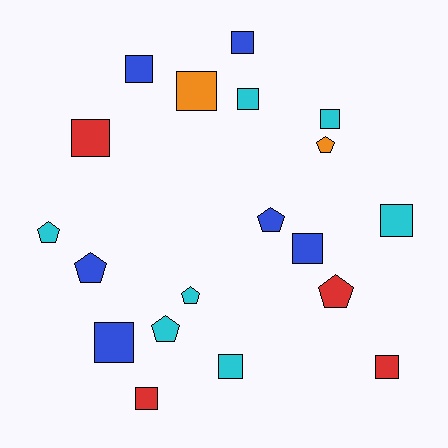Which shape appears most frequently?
Square, with 12 objects.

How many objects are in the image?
There are 19 objects.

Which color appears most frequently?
Cyan, with 7 objects.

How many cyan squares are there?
There are 4 cyan squares.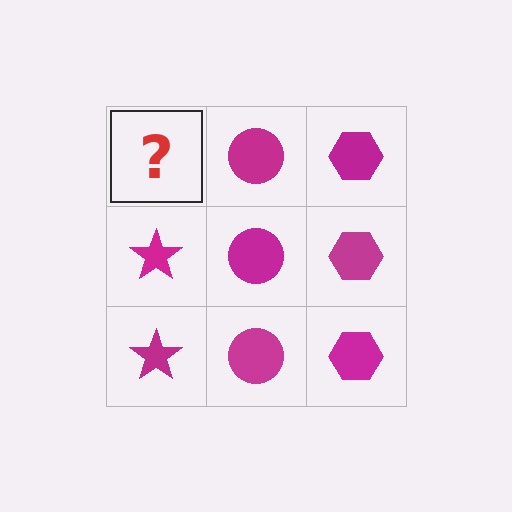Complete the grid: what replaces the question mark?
The question mark should be replaced with a magenta star.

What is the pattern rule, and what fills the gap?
The rule is that each column has a consistent shape. The gap should be filled with a magenta star.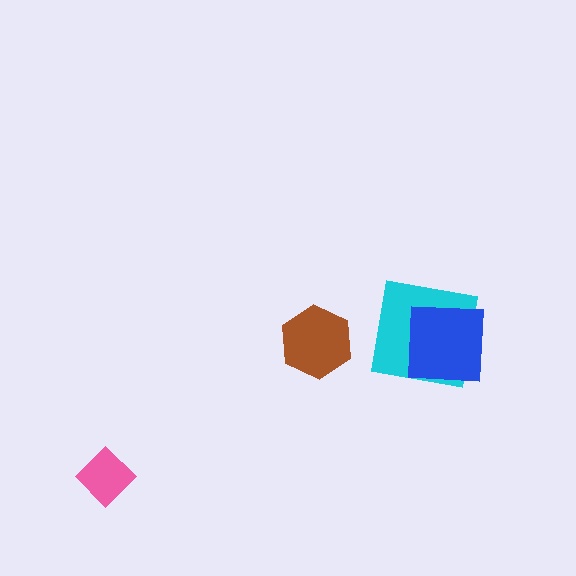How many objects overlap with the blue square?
1 object overlaps with the blue square.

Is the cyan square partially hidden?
Yes, it is partially covered by another shape.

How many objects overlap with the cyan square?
1 object overlaps with the cyan square.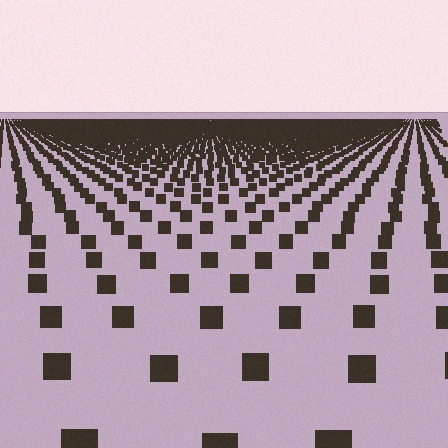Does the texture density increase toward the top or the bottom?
Density increases toward the top.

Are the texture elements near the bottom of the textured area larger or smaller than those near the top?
Larger. Near the bottom, elements are closer to the viewer and appear at a bigger on-screen size.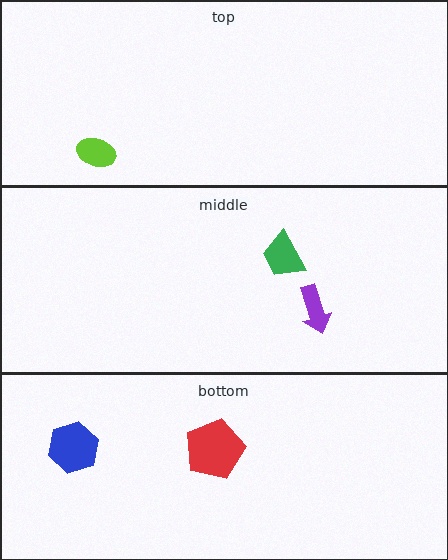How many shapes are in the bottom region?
2.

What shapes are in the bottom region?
The blue hexagon, the red pentagon.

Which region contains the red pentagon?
The bottom region.